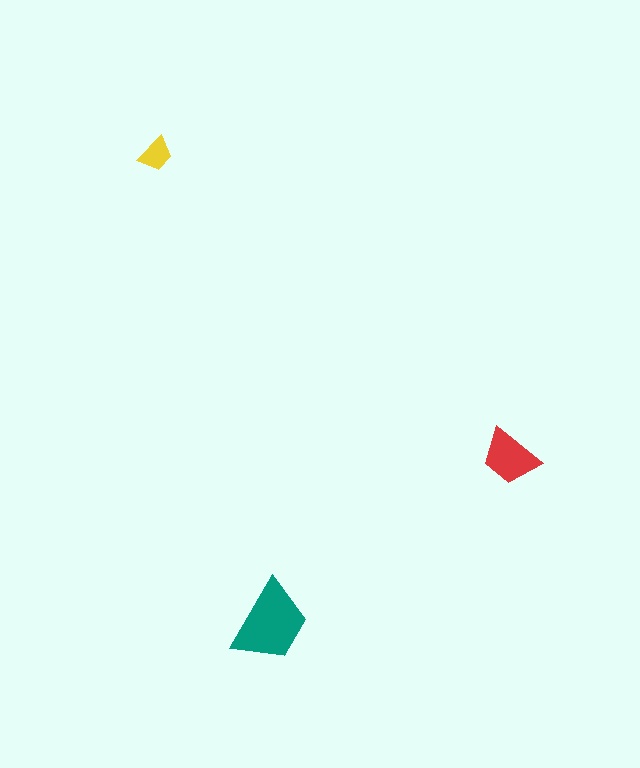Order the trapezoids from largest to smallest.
the teal one, the red one, the yellow one.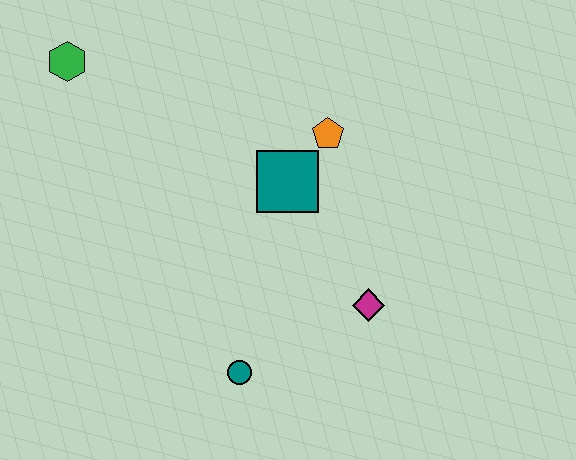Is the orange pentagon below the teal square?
No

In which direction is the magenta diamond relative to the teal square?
The magenta diamond is below the teal square.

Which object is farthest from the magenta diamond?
The green hexagon is farthest from the magenta diamond.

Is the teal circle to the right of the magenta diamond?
No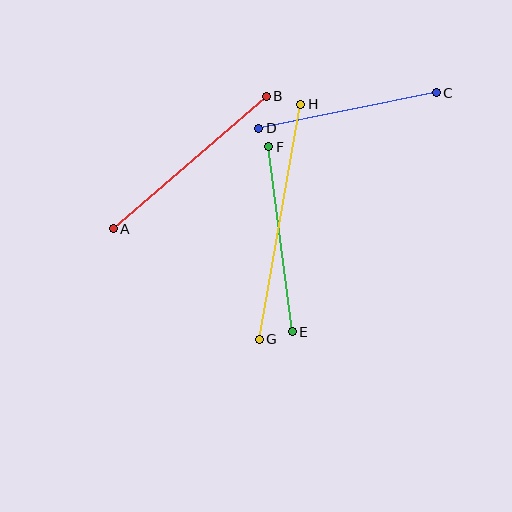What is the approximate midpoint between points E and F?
The midpoint is at approximately (280, 239) pixels.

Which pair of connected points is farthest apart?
Points G and H are farthest apart.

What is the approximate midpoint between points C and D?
The midpoint is at approximately (347, 110) pixels.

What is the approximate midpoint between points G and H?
The midpoint is at approximately (280, 222) pixels.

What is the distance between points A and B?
The distance is approximately 202 pixels.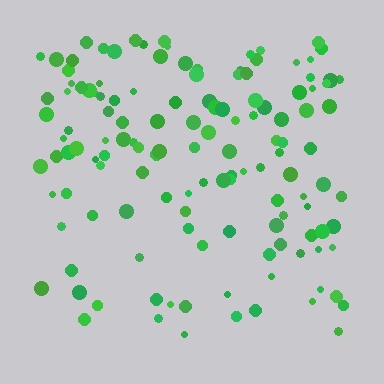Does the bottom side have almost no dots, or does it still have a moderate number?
Still a moderate number, just noticeably fewer than the top.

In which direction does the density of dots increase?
From bottom to top, with the top side densest.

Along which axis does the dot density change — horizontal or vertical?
Vertical.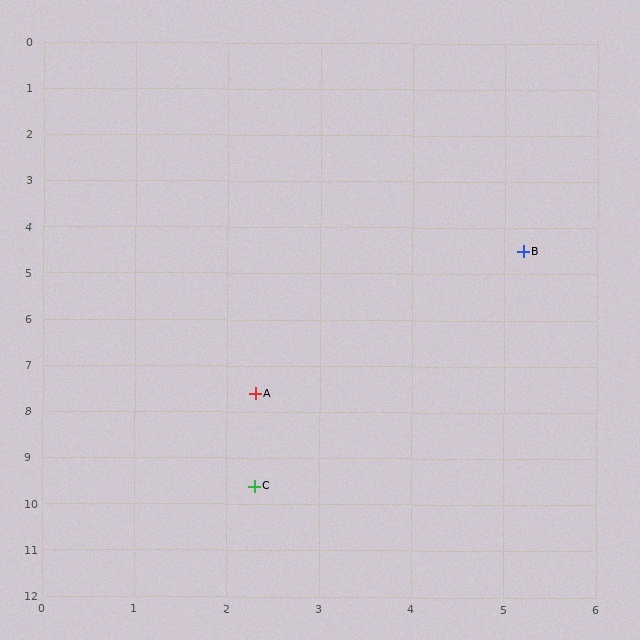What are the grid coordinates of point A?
Point A is at approximately (2.3, 7.6).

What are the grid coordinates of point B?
Point B is at approximately (5.2, 4.5).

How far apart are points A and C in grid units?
Points A and C are about 2.0 grid units apart.